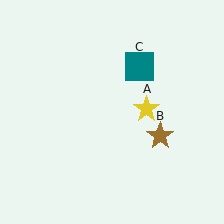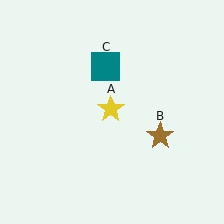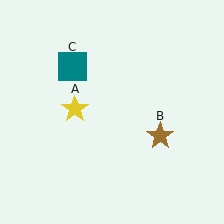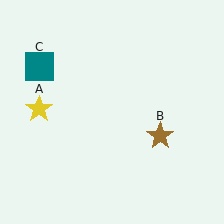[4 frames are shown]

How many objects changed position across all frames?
2 objects changed position: yellow star (object A), teal square (object C).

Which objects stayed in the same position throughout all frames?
Brown star (object B) remained stationary.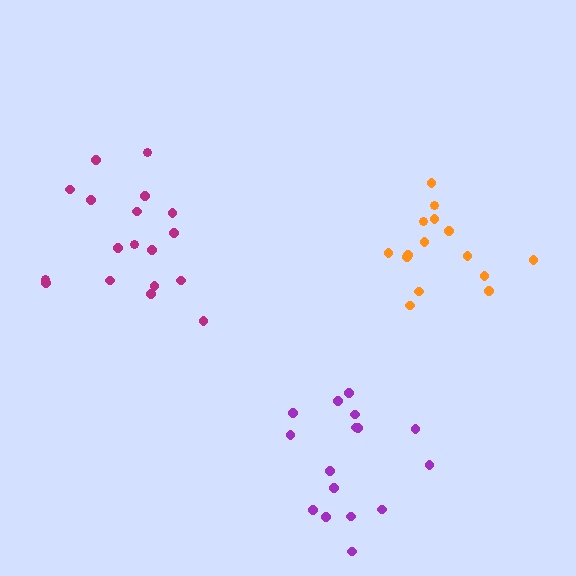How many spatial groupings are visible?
There are 3 spatial groupings.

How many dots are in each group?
Group 1: 15 dots, Group 2: 16 dots, Group 3: 18 dots (49 total).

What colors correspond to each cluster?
The clusters are colored: orange, purple, magenta.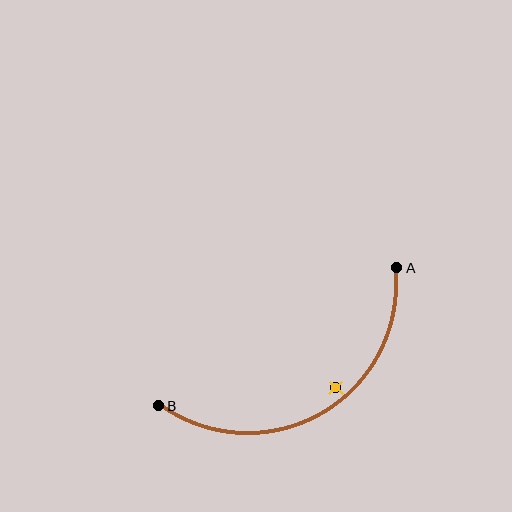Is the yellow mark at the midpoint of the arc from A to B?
No — the yellow mark does not lie on the arc at all. It sits slightly inside the curve.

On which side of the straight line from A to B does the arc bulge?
The arc bulges below the straight line connecting A and B.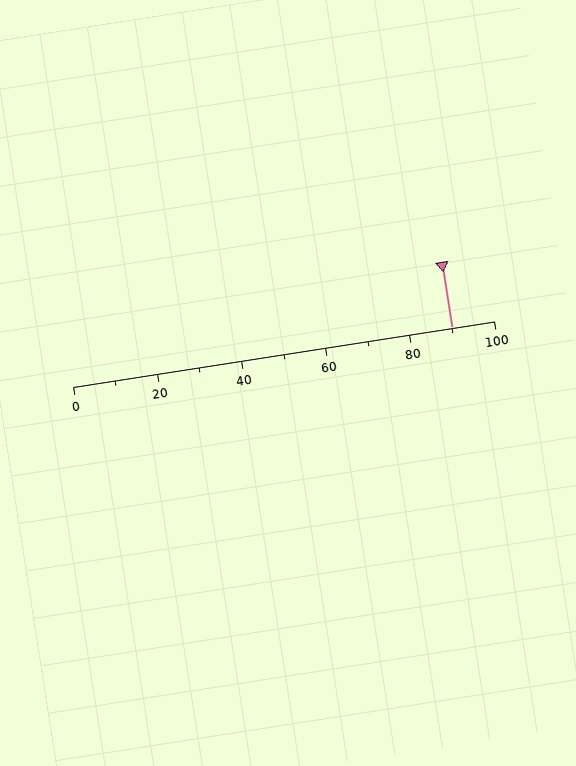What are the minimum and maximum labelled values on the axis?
The axis runs from 0 to 100.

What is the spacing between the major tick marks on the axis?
The major ticks are spaced 20 apart.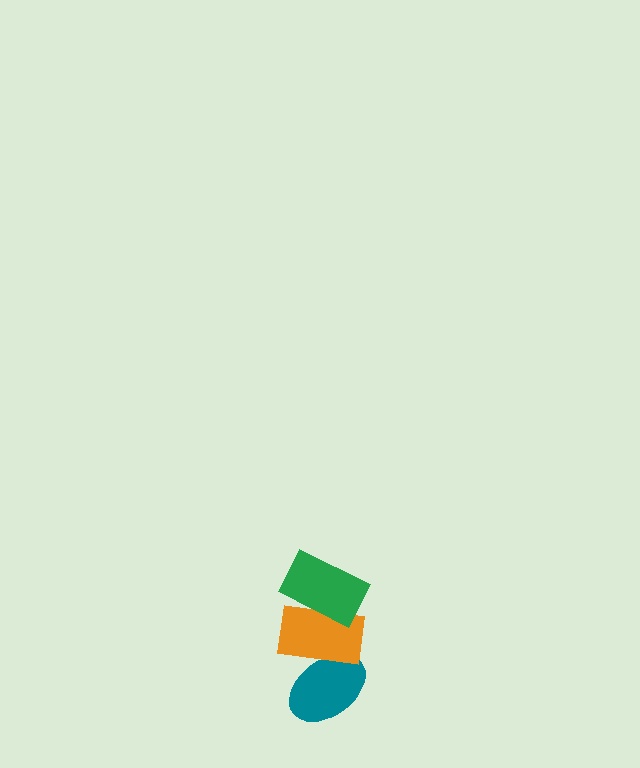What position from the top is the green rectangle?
The green rectangle is 1st from the top.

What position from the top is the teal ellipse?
The teal ellipse is 3rd from the top.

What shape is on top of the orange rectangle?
The green rectangle is on top of the orange rectangle.